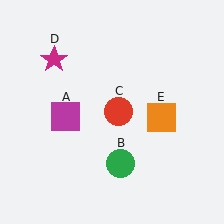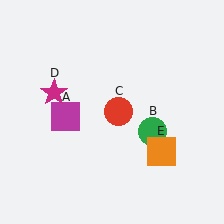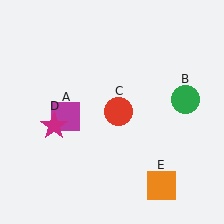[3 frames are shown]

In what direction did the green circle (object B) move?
The green circle (object B) moved up and to the right.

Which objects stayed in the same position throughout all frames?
Magenta square (object A) and red circle (object C) remained stationary.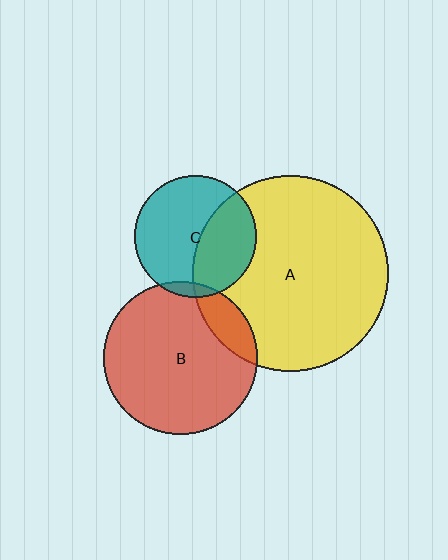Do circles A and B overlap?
Yes.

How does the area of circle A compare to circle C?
Approximately 2.6 times.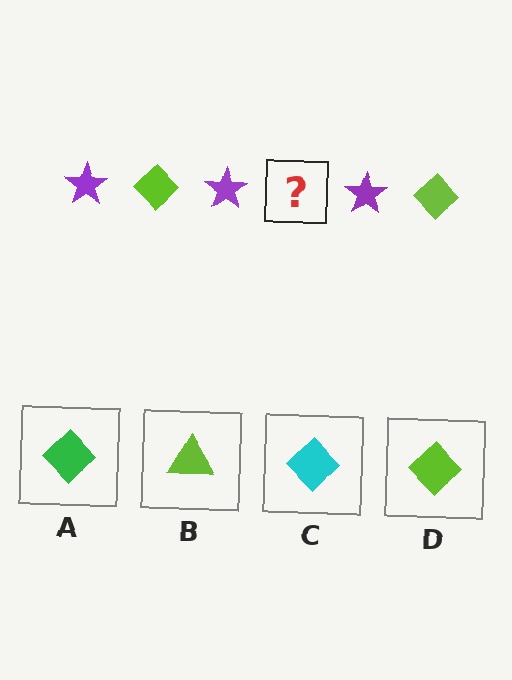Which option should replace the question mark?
Option D.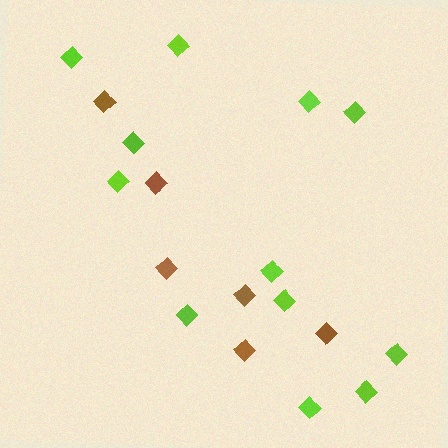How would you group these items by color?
There are 2 groups: one group of brown diamonds (6) and one group of lime diamonds (12).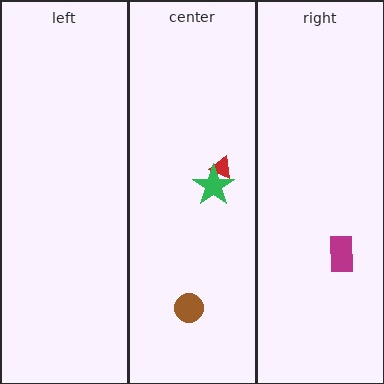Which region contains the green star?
The center region.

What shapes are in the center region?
The brown circle, the red triangle, the green star.